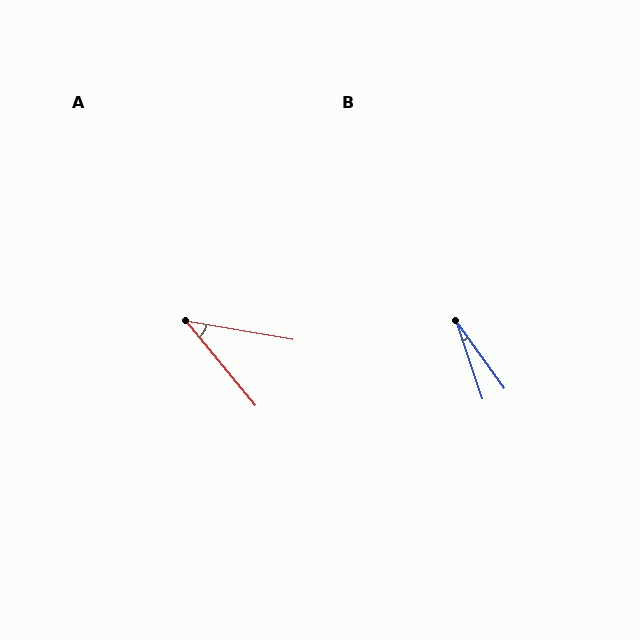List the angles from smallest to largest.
B (17°), A (41°).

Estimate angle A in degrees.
Approximately 41 degrees.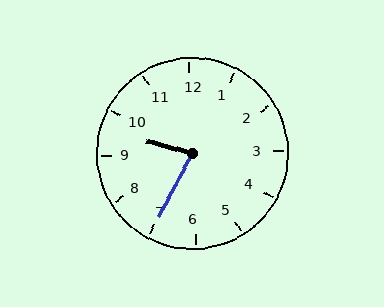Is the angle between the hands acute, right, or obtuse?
It is acute.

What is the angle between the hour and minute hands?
Approximately 78 degrees.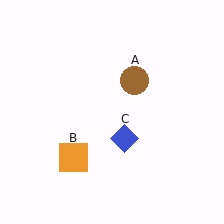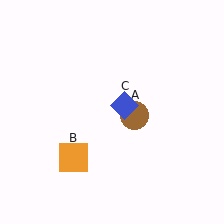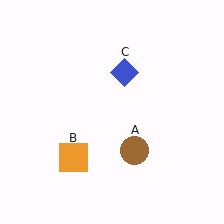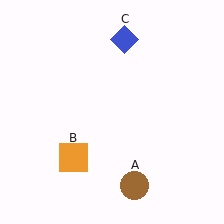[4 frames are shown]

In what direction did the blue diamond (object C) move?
The blue diamond (object C) moved up.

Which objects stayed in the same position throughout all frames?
Orange square (object B) remained stationary.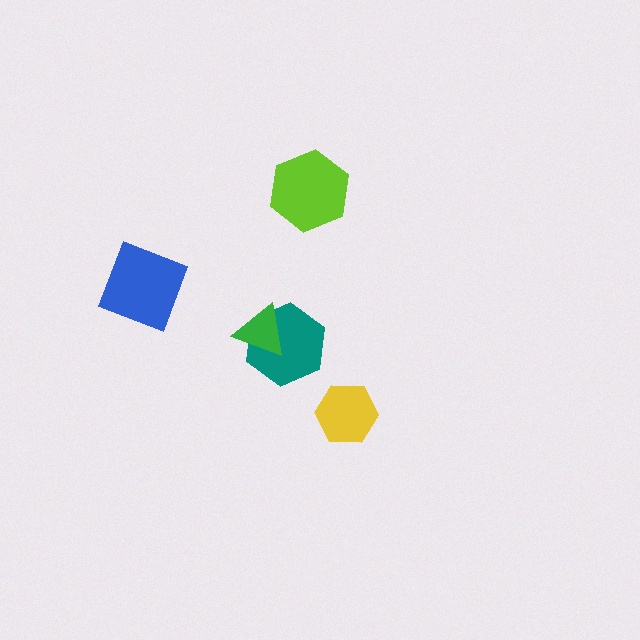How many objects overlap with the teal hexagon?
1 object overlaps with the teal hexagon.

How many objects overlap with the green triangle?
1 object overlaps with the green triangle.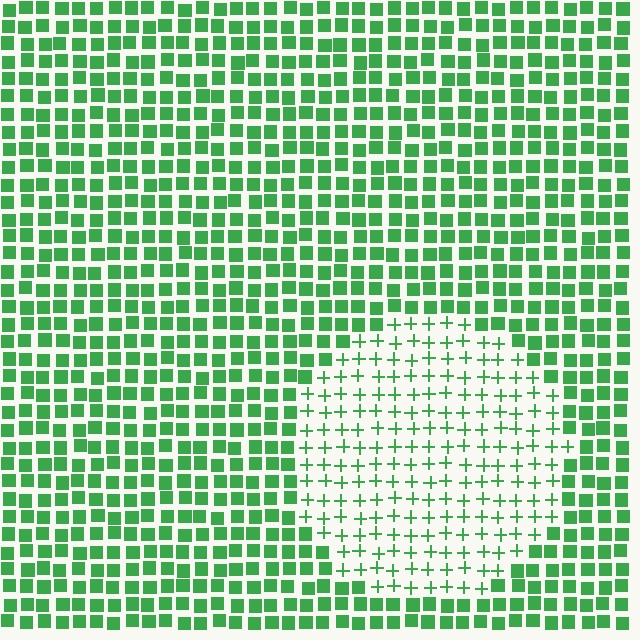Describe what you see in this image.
The image is filled with small green elements arranged in a uniform grid. A circle-shaped region contains plus signs, while the surrounding area contains squares. The boundary is defined purely by the change in element shape.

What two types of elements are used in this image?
The image uses plus signs inside the circle region and squares outside it.